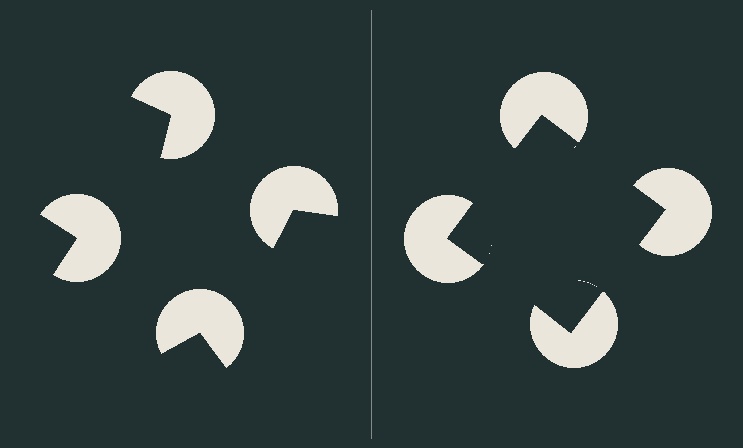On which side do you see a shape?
An illusory square appears on the right side. On the left side the wedge cuts are rotated, so no coherent shape forms.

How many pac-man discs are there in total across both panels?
8 — 4 on each side.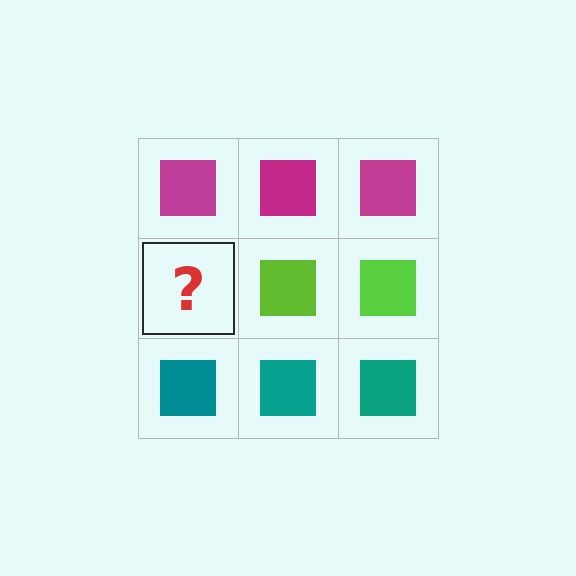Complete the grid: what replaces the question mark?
The question mark should be replaced with a lime square.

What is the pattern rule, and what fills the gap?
The rule is that each row has a consistent color. The gap should be filled with a lime square.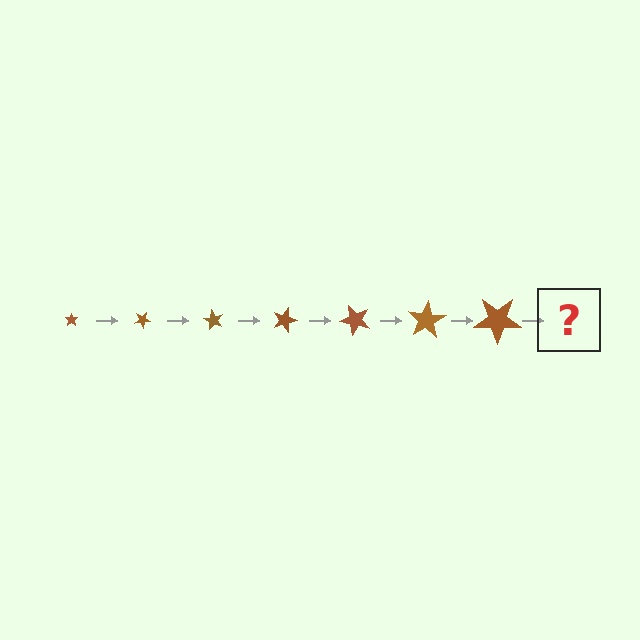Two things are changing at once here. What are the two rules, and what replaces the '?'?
The two rules are that the star grows larger each step and it rotates 30 degrees each step. The '?' should be a star, larger than the previous one and rotated 210 degrees from the start.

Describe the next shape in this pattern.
It should be a star, larger than the previous one and rotated 210 degrees from the start.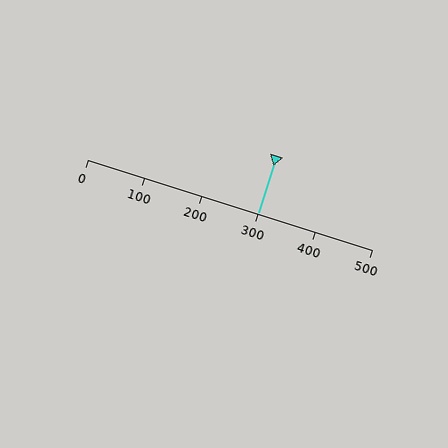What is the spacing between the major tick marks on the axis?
The major ticks are spaced 100 apart.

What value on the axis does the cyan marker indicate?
The marker indicates approximately 300.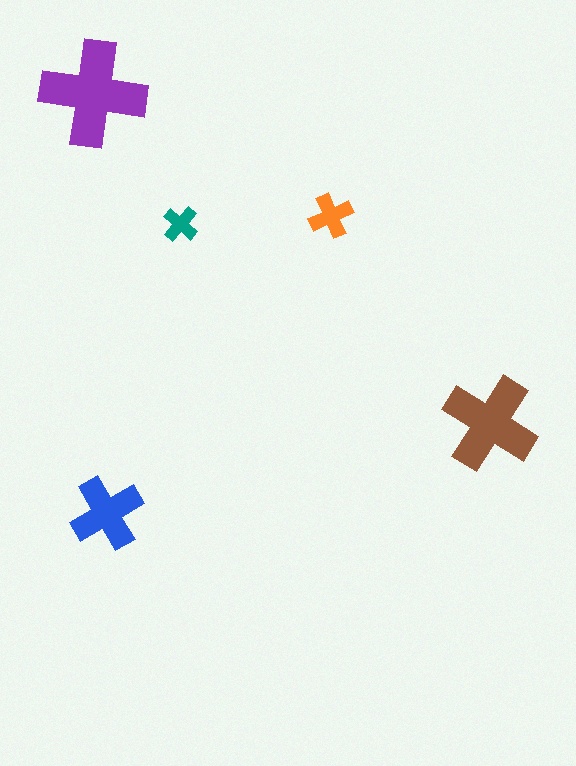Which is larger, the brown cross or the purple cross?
The purple one.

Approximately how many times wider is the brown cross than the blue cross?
About 1.5 times wider.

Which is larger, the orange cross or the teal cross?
The orange one.